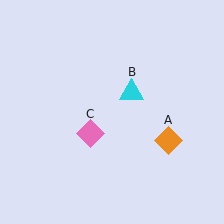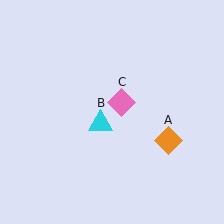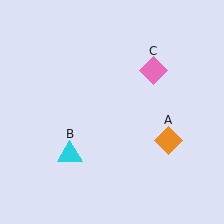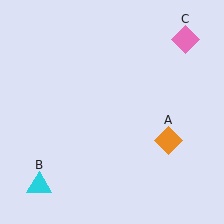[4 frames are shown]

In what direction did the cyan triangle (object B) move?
The cyan triangle (object B) moved down and to the left.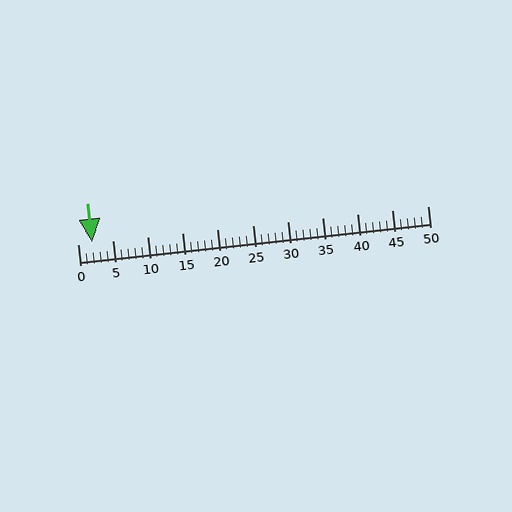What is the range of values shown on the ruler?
The ruler shows values from 0 to 50.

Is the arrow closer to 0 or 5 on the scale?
The arrow is closer to 0.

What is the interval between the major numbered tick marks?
The major tick marks are spaced 5 units apart.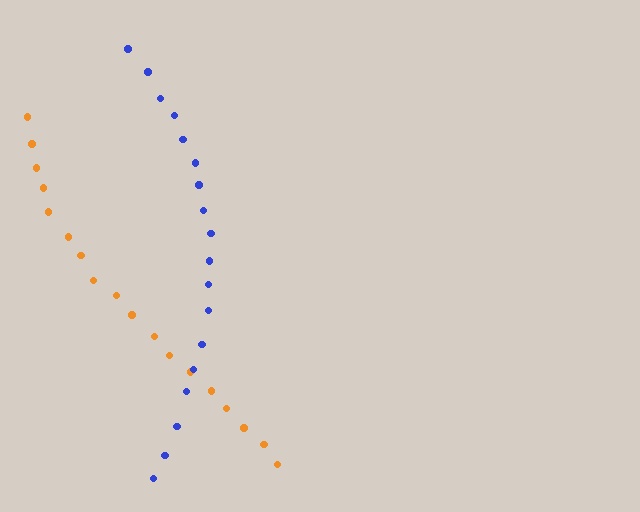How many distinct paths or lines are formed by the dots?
There are 2 distinct paths.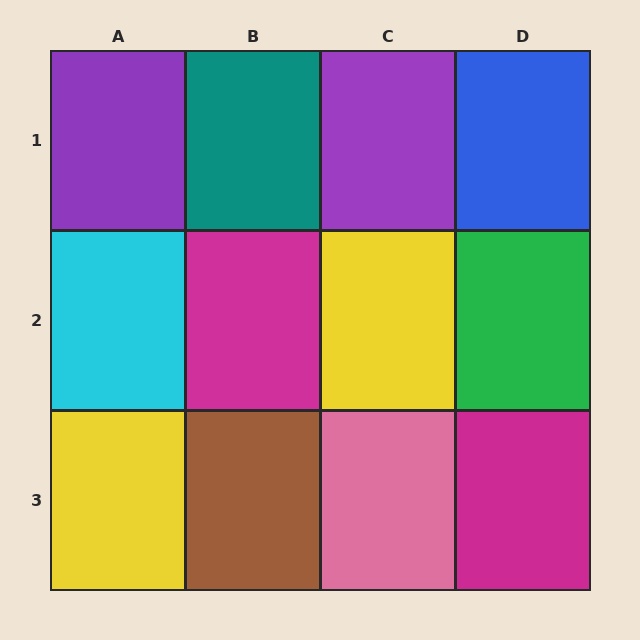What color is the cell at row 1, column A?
Purple.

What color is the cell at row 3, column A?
Yellow.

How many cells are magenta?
2 cells are magenta.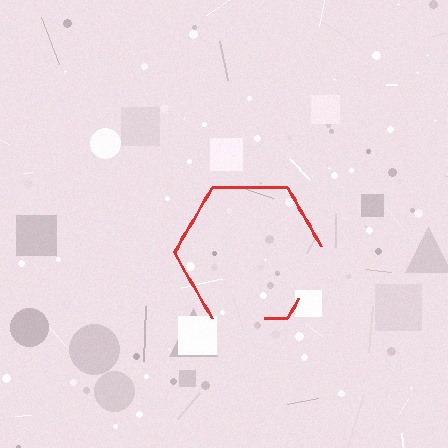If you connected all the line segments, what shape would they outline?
They would outline a hexagon.